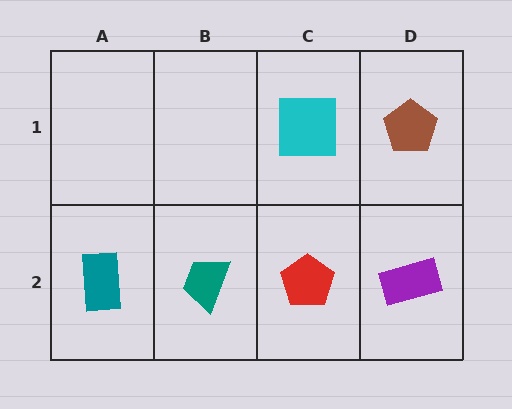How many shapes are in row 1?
2 shapes.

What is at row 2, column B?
A teal trapezoid.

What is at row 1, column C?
A cyan square.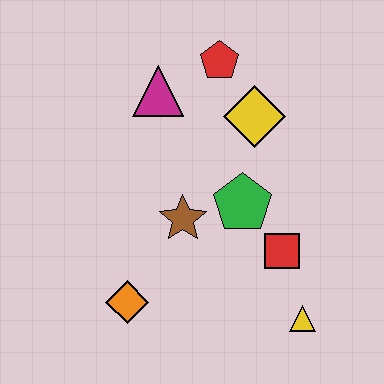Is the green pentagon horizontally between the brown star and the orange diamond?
No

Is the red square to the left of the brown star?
No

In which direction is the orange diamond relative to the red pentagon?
The orange diamond is below the red pentagon.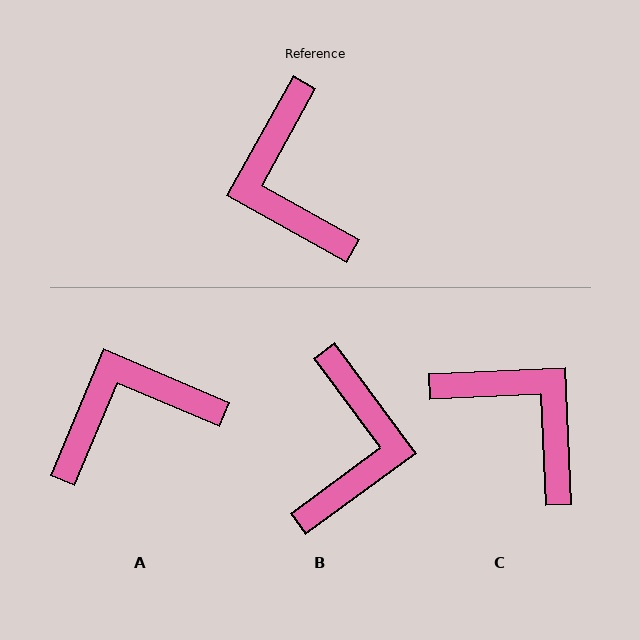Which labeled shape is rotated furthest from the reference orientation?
B, about 155 degrees away.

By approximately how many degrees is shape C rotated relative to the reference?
Approximately 149 degrees clockwise.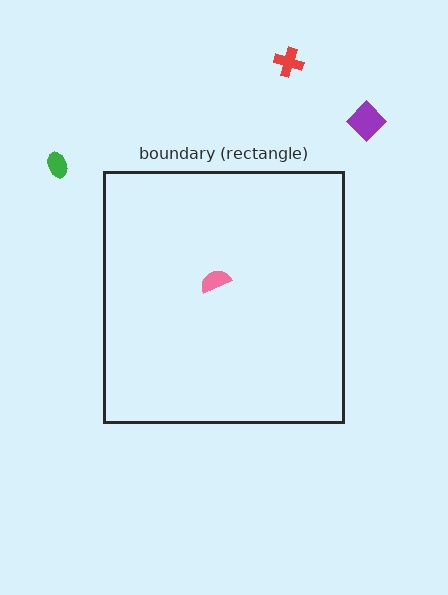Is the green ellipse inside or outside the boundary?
Outside.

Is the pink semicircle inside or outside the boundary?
Inside.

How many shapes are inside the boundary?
1 inside, 3 outside.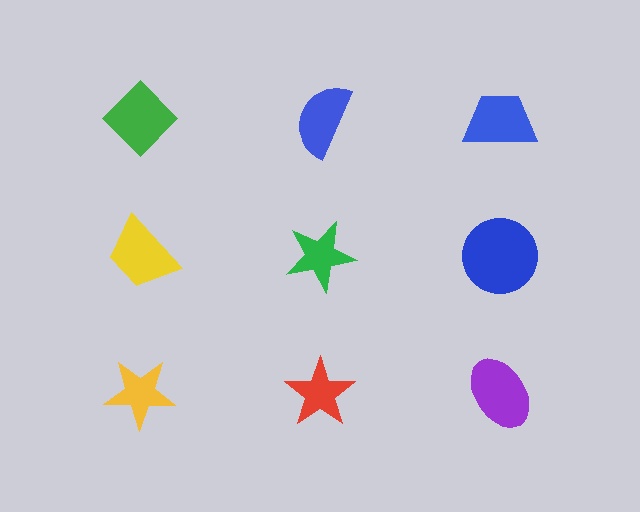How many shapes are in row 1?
3 shapes.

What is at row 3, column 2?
A red star.